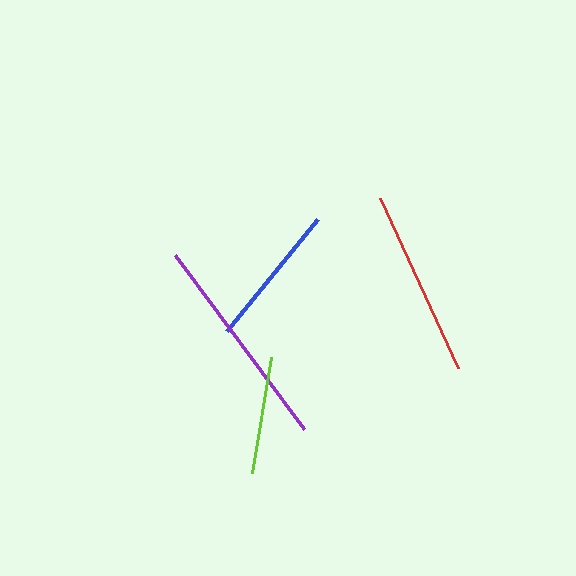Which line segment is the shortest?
The lime line is the shortest at approximately 117 pixels.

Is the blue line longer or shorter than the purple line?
The purple line is longer than the blue line.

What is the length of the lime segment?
The lime segment is approximately 117 pixels long.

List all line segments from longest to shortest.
From longest to shortest: purple, red, blue, lime.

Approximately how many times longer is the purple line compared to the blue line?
The purple line is approximately 1.5 times the length of the blue line.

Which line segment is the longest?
The purple line is the longest at approximately 217 pixels.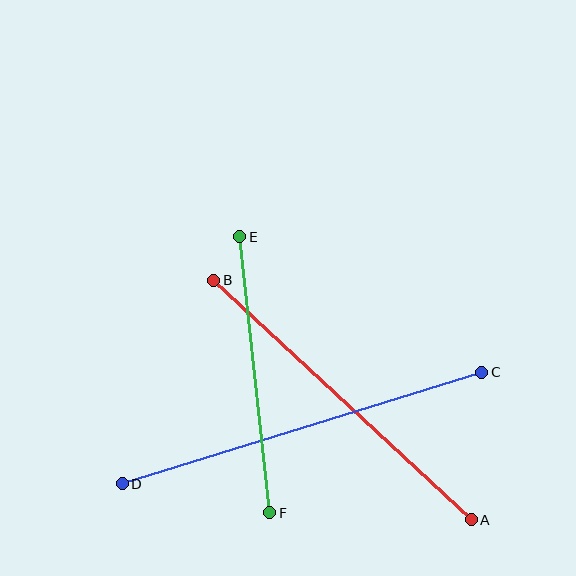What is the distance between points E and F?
The distance is approximately 277 pixels.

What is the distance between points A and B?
The distance is approximately 352 pixels.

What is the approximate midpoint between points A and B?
The midpoint is at approximately (343, 400) pixels.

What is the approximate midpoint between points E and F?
The midpoint is at approximately (255, 375) pixels.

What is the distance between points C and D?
The distance is approximately 377 pixels.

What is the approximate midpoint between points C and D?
The midpoint is at approximately (302, 428) pixels.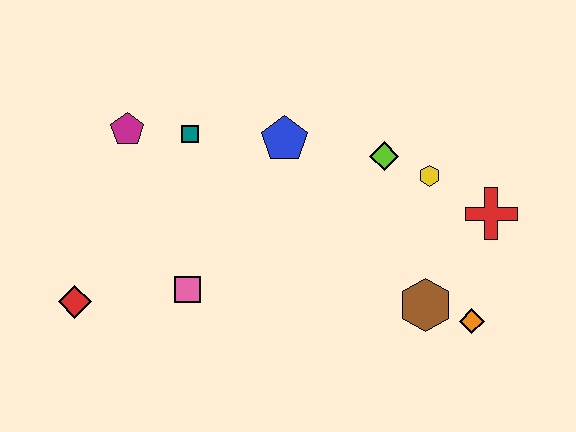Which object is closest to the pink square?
The red diamond is closest to the pink square.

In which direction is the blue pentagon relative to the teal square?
The blue pentagon is to the right of the teal square.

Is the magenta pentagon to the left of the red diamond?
No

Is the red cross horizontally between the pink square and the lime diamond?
No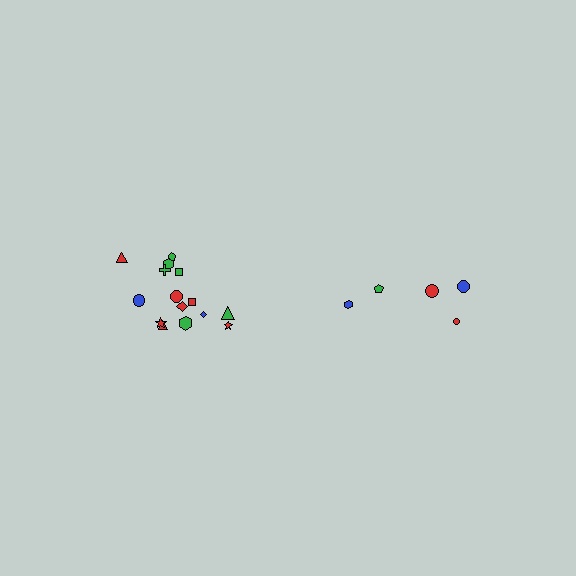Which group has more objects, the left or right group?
The left group.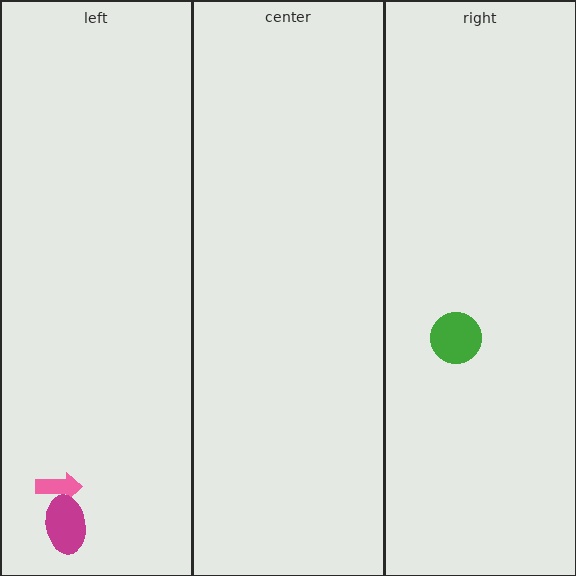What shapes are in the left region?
The pink arrow, the magenta ellipse.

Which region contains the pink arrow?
The left region.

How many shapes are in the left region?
2.